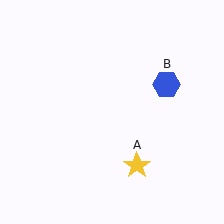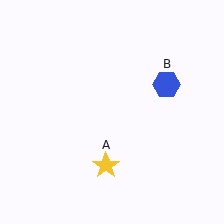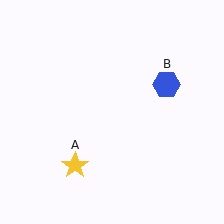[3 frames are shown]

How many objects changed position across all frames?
1 object changed position: yellow star (object A).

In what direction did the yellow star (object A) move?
The yellow star (object A) moved left.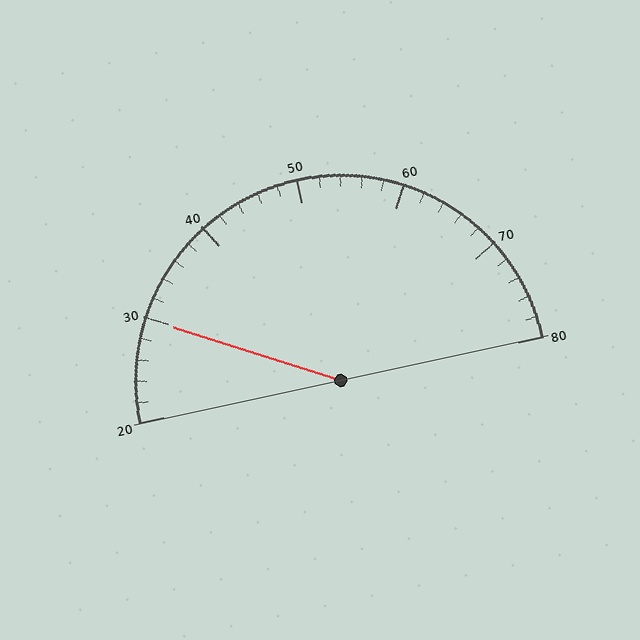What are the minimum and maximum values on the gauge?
The gauge ranges from 20 to 80.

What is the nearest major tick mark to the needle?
The nearest major tick mark is 30.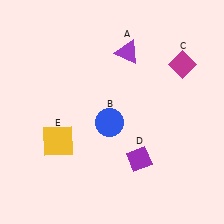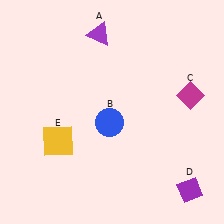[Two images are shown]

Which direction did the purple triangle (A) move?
The purple triangle (A) moved left.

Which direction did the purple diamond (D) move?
The purple diamond (D) moved right.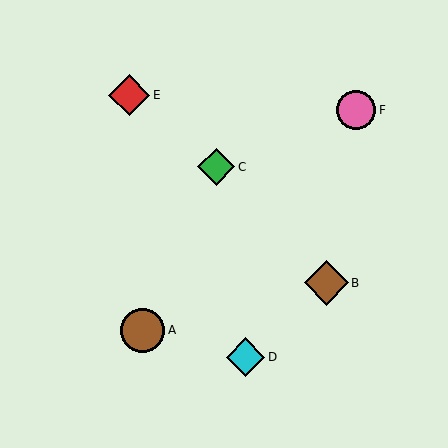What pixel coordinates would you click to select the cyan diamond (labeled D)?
Click at (246, 357) to select the cyan diamond D.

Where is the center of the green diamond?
The center of the green diamond is at (216, 167).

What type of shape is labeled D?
Shape D is a cyan diamond.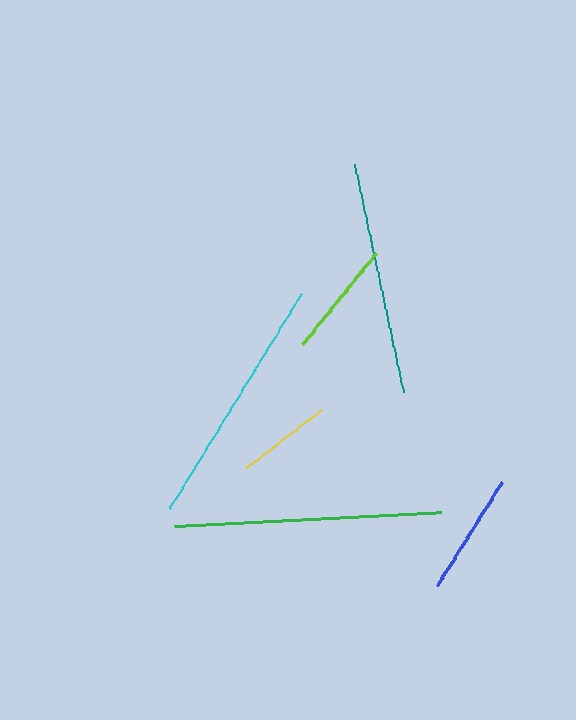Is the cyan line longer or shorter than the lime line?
The cyan line is longer than the lime line.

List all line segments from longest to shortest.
From longest to shortest: green, cyan, teal, blue, lime, yellow.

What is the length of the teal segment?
The teal segment is approximately 232 pixels long.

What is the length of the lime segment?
The lime segment is approximately 117 pixels long.